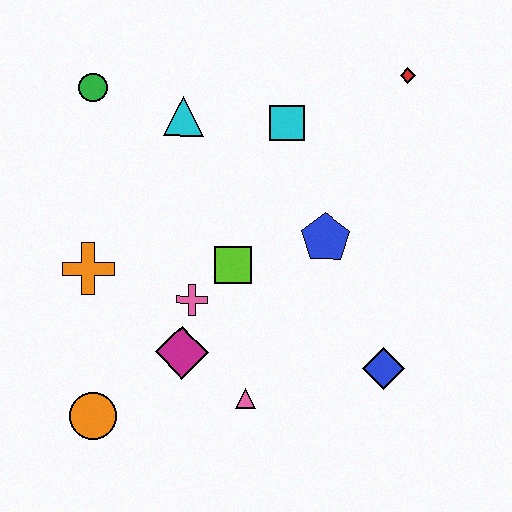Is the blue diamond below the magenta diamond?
Yes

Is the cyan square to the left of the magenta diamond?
No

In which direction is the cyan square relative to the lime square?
The cyan square is above the lime square.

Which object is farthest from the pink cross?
The red diamond is farthest from the pink cross.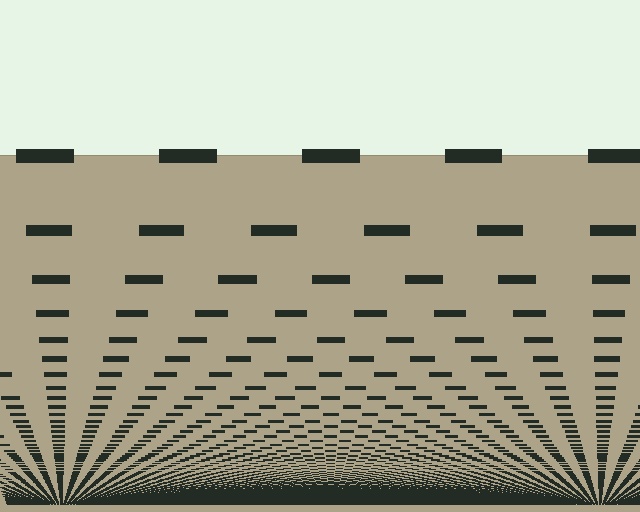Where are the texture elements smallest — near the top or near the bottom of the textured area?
Near the bottom.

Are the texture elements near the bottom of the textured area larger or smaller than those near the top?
Smaller. The gradient is inverted — elements near the bottom are smaller and denser.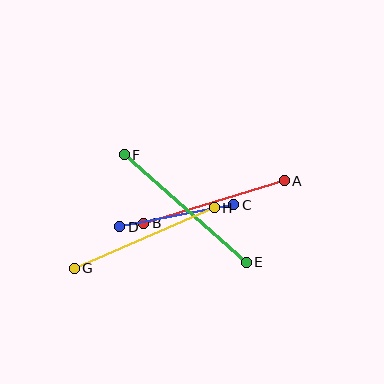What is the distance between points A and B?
The distance is approximately 147 pixels.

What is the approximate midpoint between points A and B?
The midpoint is at approximately (214, 202) pixels.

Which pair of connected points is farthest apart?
Points E and F are farthest apart.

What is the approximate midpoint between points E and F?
The midpoint is at approximately (185, 208) pixels.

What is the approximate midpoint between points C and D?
The midpoint is at approximately (177, 216) pixels.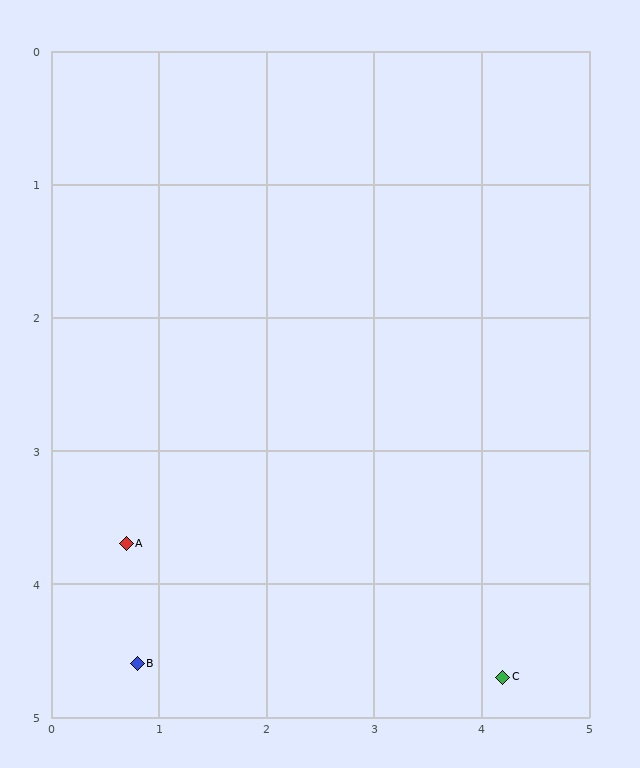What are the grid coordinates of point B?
Point B is at approximately (0.8, 4.6).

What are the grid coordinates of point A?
Point A is at approximately (0.7, 3.7).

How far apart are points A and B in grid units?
Points A and B are about 0.9 grid units apart.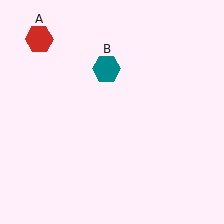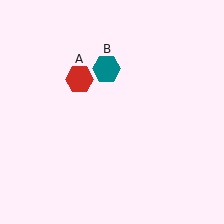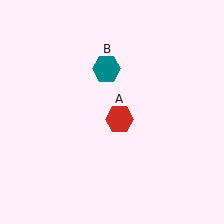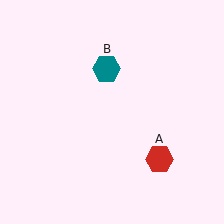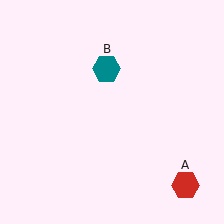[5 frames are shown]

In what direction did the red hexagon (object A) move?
The red hexagon (object A) moved down and to the right.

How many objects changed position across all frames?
1 object changed position: red hexagon (object A).